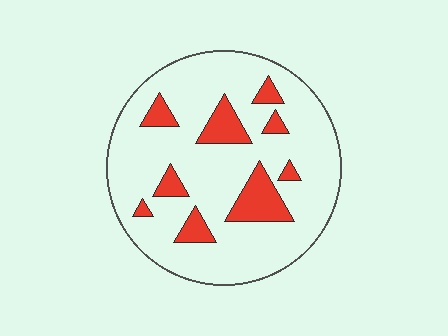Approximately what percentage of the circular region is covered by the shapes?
Approximately 15%.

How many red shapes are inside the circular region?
9.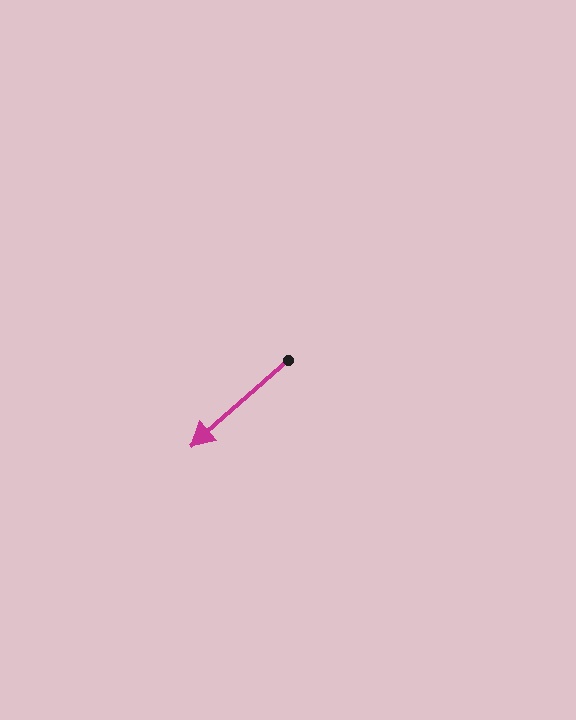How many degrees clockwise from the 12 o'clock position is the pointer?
Approximately 228 degrees.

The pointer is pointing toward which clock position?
Roughly 8 o'clock.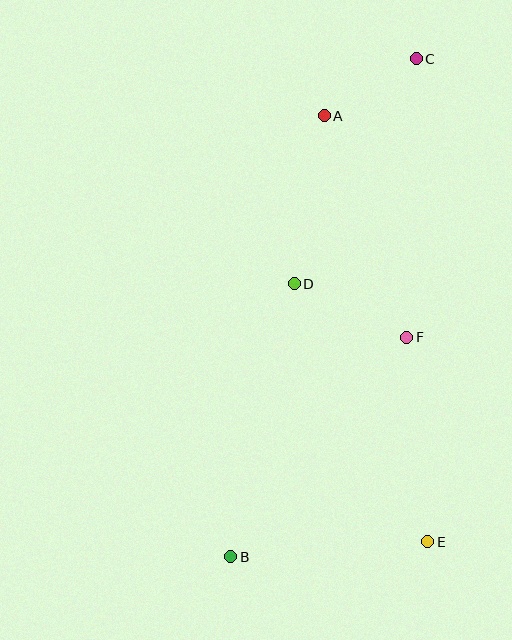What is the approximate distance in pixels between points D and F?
The distance between D and F is approximately 125 pixels.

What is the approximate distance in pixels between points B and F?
The distance between B and F is approximately 281 pixels.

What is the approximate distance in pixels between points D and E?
The distance between D and E is approximately 291 pixels.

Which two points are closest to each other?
Points A and C are closest to each other.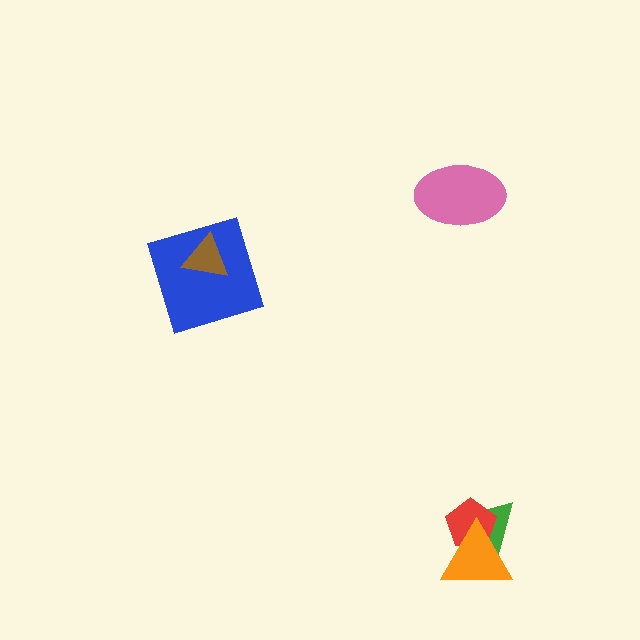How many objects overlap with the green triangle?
2 objects overlap with the green triangle.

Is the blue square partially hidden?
Yes, it is partially covered by another shape.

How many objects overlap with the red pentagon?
2 objects overlap with the red pentagon.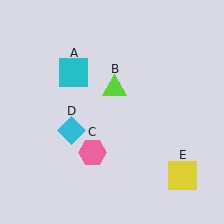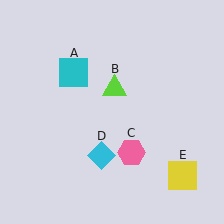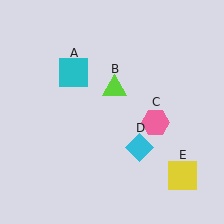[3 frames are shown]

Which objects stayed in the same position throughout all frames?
Cyan square (object A) and lime triangle (object B) and yellow square (object E) remained stationary.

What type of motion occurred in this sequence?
The pink hexagon (object C), cyan diamond (object D) rotated counterclockwise around the center of the scene.